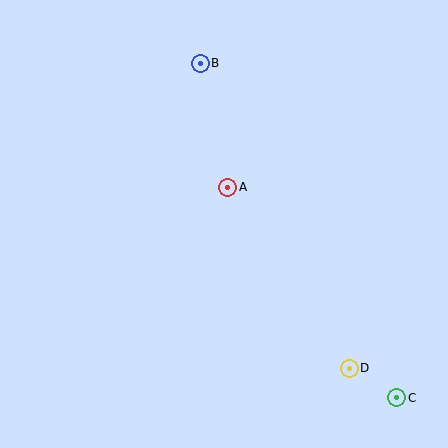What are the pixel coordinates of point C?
Point C is at (397, 398).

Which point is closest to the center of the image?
Point A at (227, 187) is closest to the center.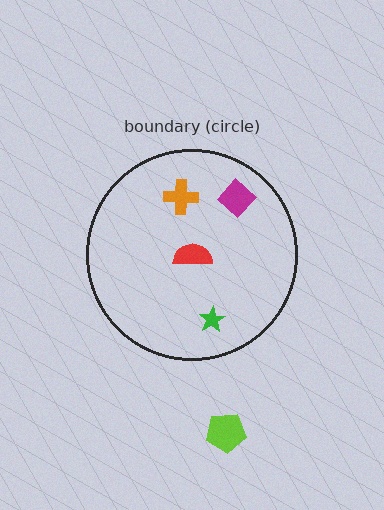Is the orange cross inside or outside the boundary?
Inside.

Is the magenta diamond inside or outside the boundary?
Inside.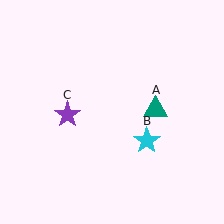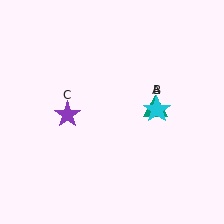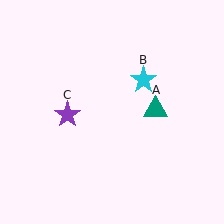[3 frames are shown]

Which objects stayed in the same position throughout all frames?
Teal triangle (object A) and purple star (object C) remained stationary.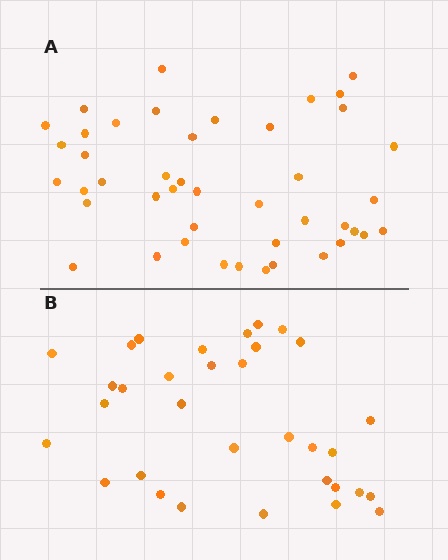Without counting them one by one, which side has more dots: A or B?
Region A (the top region) has more dots.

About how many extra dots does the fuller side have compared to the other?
Region A has roughly 12 or so more dots than region B.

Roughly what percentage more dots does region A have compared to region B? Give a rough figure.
About 35% more.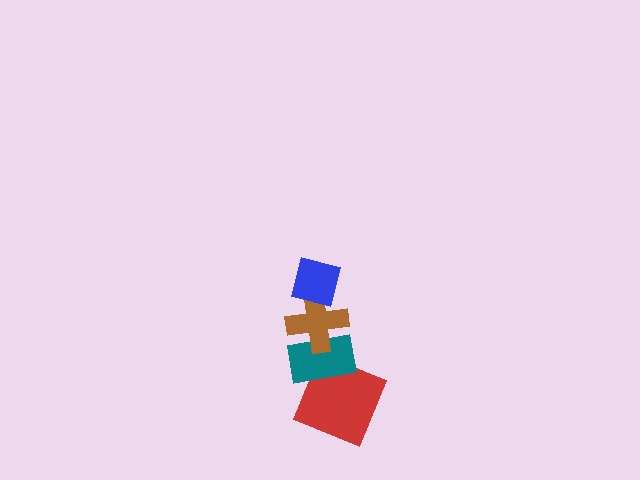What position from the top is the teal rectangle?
The teal rectangle is 3rd from the top.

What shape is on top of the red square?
The teal rectangle is on top of the red square.